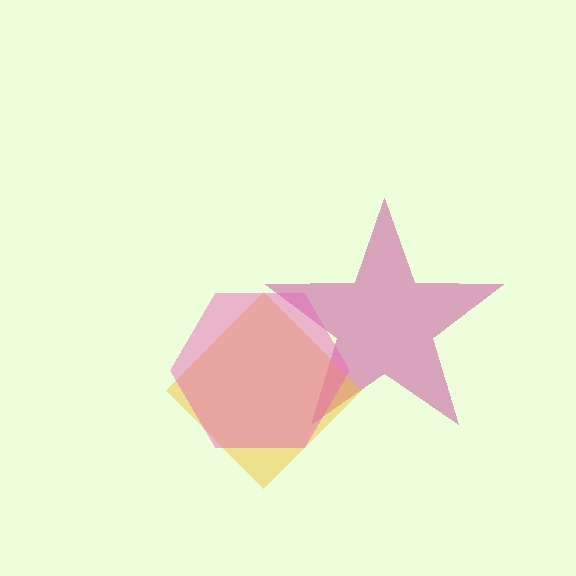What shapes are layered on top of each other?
The layered shapes are: a magenta star, a yellow diamond, a pink hexagon.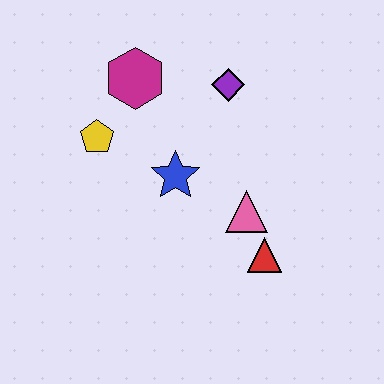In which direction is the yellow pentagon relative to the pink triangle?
The yellow pentagon is to the left of the pink triangle.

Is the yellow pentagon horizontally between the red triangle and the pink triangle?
No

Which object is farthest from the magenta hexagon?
The red triangle is farthest from the magenta hexagon.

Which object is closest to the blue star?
The pink triangle is closest to the blue star.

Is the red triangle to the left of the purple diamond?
No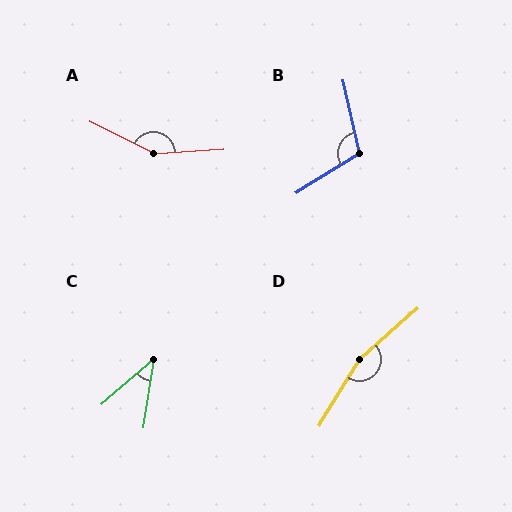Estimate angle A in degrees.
Approximately 150 degrees.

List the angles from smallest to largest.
C (40°), B (109°), A (150°), D (163°).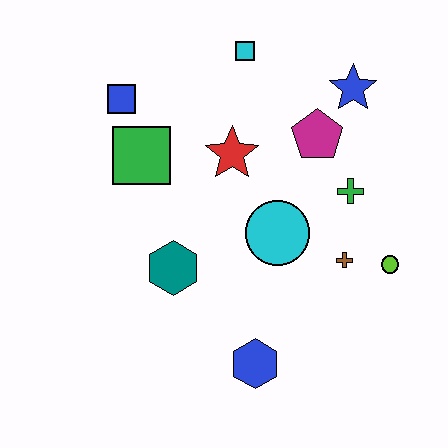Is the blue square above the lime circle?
Yes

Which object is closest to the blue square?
The green square is closest to the blue square.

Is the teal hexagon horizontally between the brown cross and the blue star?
No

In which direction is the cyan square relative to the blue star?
The cyan square is to the left of the blue star.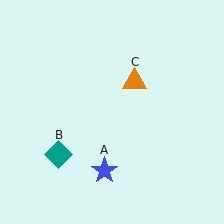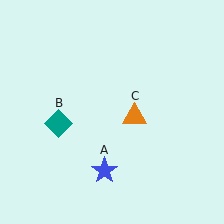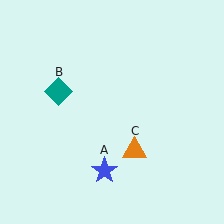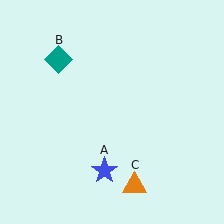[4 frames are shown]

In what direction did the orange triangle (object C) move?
The orange triangle (object C) moved down.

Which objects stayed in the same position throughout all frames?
Blue star (object A) remained stationary.